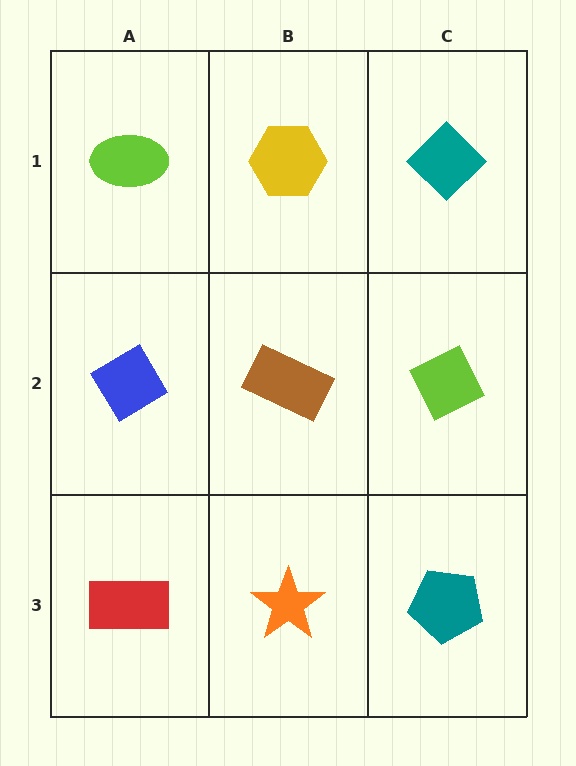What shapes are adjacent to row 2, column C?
A teal diamond (row 1, column C), a teal pentagon (row 3, column C), a brown rectangle (row 2, column B).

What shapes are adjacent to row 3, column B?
A brown rectangle (row 2, column B), a red rectangle (row 3, column A), a teal pentagon (row 3, column C).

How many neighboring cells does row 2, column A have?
3.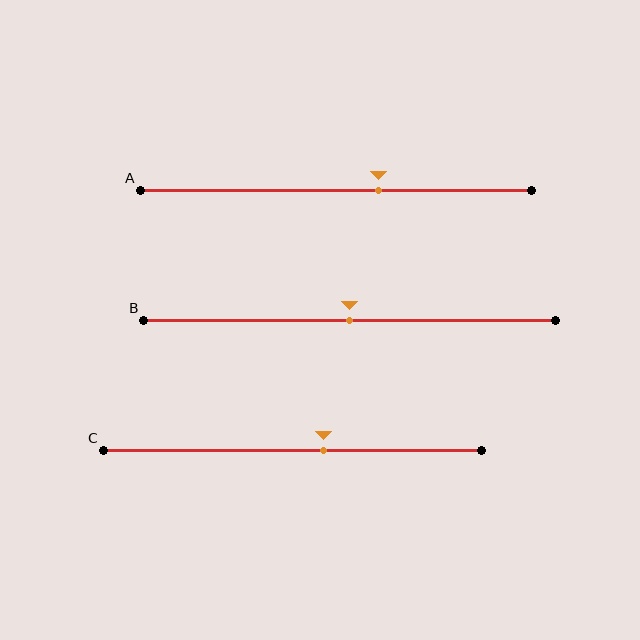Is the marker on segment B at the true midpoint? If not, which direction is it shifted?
Yes, the marker on segment B is at the true midpoint.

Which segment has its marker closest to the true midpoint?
Segment B has its marker closest to the true midpoint.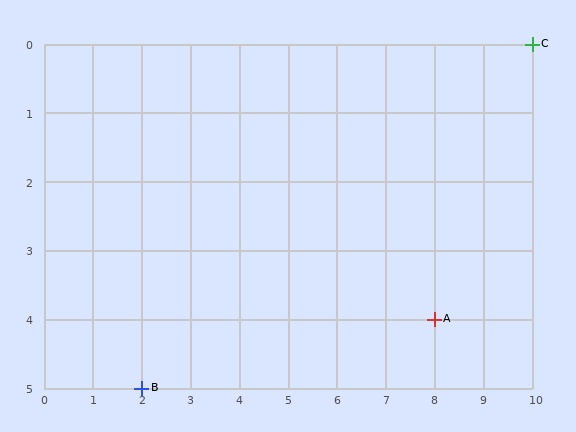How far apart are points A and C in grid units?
Points A and C are 2 columns and 4 rows apart (about 4.5 grid units diagonally).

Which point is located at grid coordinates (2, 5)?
Point B is at (2, 5).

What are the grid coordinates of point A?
Point A is at grid coordinates (8, 4).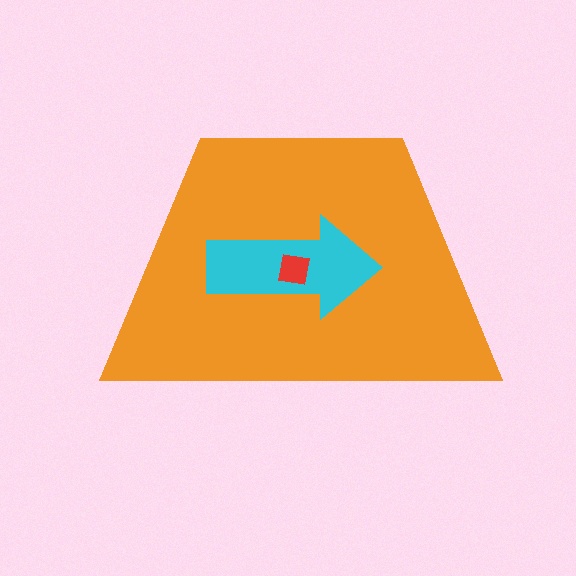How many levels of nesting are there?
3.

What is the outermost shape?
The orange trapezoid.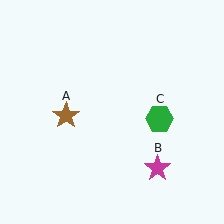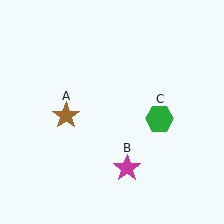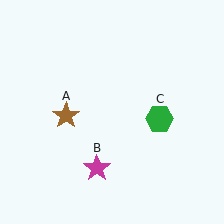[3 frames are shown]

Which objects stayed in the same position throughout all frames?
Brown star (object A) and green hexagon (object C) remained stationary.